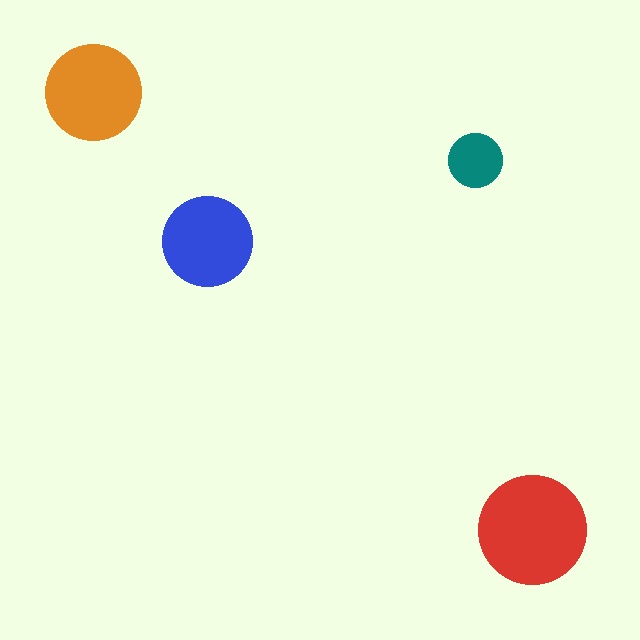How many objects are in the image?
There are 4 objects in the image.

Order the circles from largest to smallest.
the red one, the orange one, the blue one, the teal one.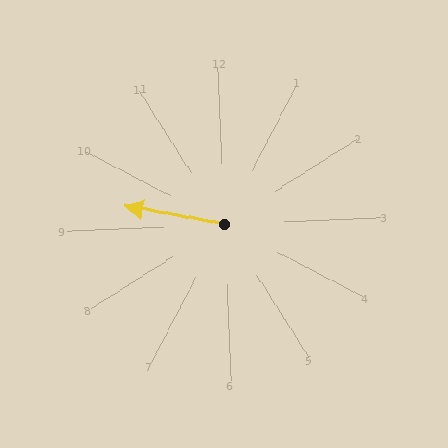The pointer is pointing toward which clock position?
Roughly 9 o'clock.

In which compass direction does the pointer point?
West.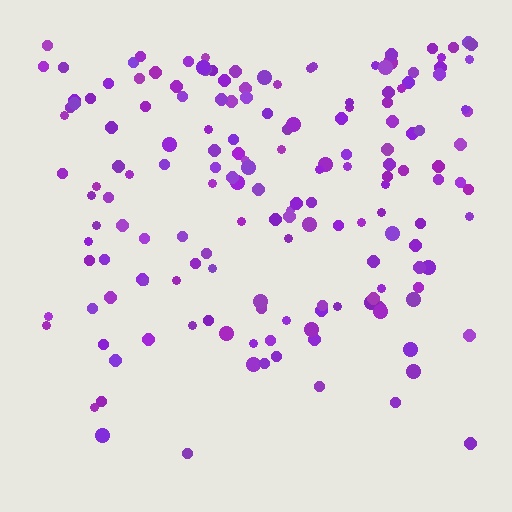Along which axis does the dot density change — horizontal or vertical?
Vertical.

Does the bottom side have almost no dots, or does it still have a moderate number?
Still a moderate number, just noticeably fewer than the top.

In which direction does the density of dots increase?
From bottom to top, with the top side densest.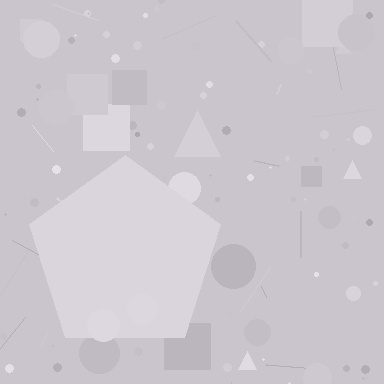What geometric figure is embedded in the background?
A pentagon is embedded in the background.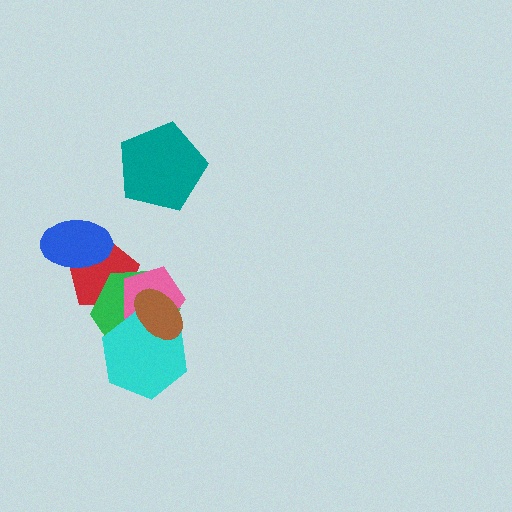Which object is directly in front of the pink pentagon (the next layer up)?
The cyan hexagon is directly in front of the pink pentagon.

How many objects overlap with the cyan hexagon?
3 objects overlap with the cyan hexagon.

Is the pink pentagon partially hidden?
Yes, it is partially covered by another shape.